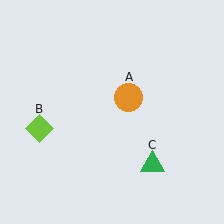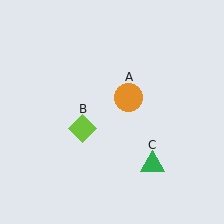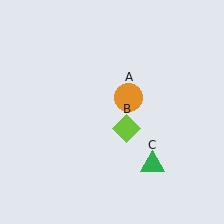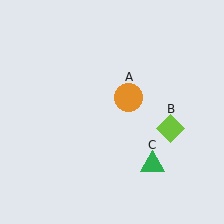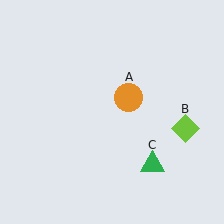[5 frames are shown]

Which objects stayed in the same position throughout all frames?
Orange circle (object A) and green triangle (object C) remained stationary.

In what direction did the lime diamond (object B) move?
The lime diamond (object B) moved right.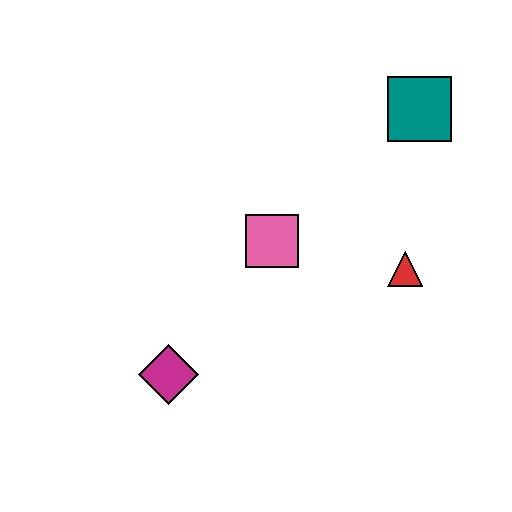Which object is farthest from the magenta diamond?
The teal square is farthest from the magenta diamond.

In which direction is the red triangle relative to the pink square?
The red triangle is to the right of the pink square.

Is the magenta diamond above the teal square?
No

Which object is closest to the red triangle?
The pink square is closest to the red triangle.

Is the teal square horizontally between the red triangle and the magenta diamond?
No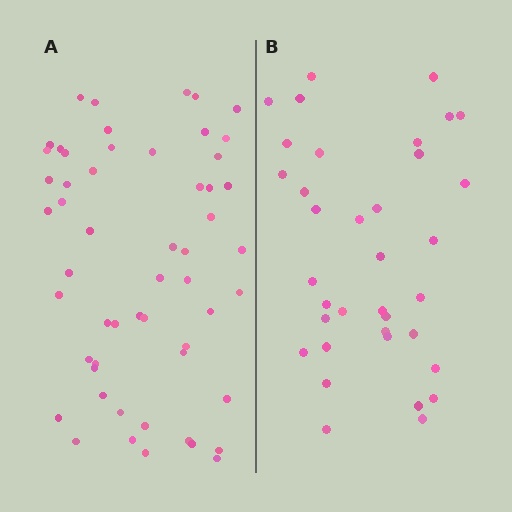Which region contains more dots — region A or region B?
Region A (the left region) has more dots.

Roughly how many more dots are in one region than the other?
Region A has approximately 20 more dots than region B.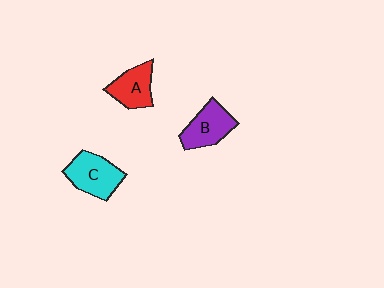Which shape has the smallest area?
Shape A (red).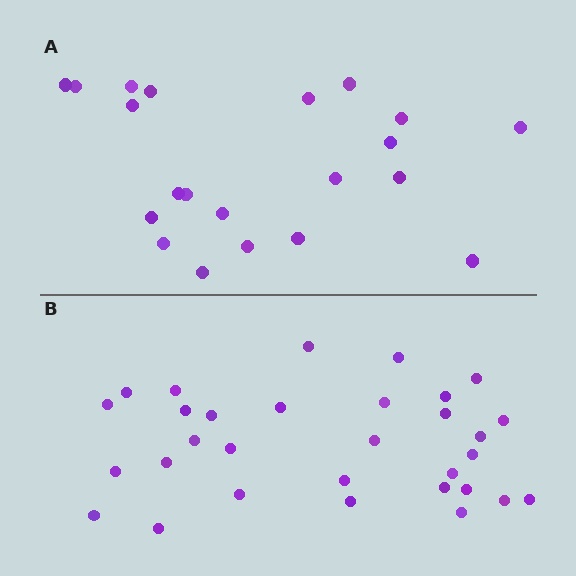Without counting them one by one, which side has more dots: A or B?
Region B (the bottom region) has more dots.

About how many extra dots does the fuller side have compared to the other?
Region B has roughly 10 or so more dots than region A.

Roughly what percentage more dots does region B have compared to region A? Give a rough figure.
About 50% more.